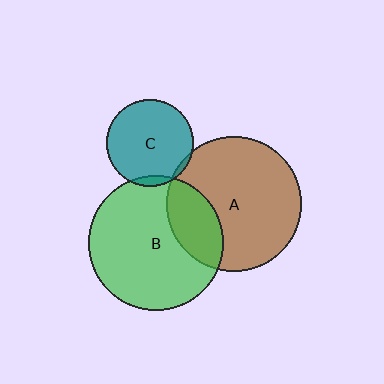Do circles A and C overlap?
Yes.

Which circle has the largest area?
Circle B (green).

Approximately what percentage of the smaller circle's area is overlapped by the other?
Approximately 5%.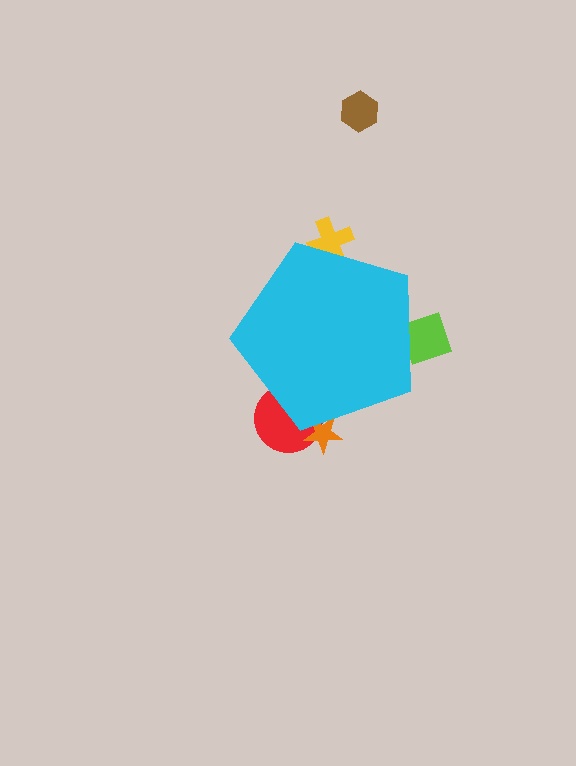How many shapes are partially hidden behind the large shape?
4 shapes are partially hidden.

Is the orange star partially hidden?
Yes, the orange star is partially hidden behind the cyan pentagon.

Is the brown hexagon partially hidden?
No, the brown hexagon is fully visible.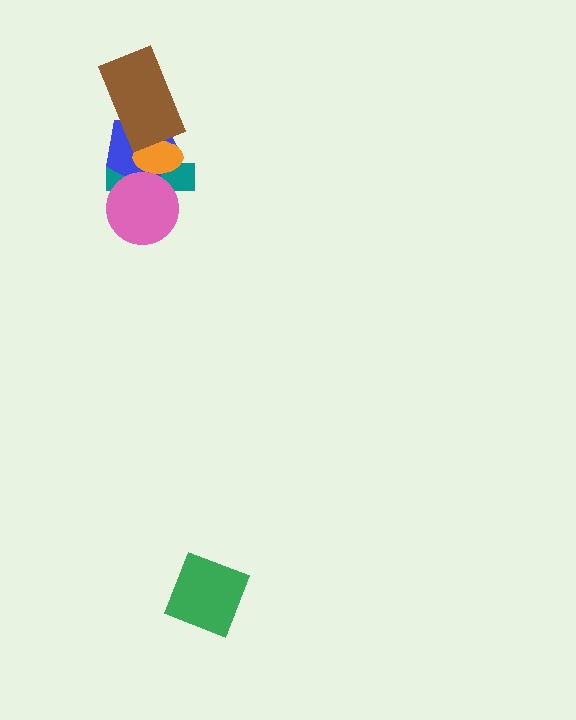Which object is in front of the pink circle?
The orange ellipse is in front of the pink circle.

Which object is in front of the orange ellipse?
The brown rectangle is in front of the orange ellipse.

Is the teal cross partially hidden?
Yes, it is partially covered by another shape.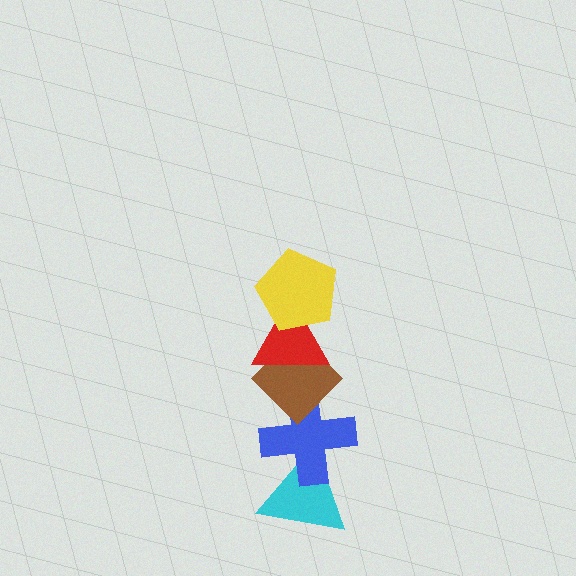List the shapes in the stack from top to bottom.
From top to bottom: the yellow pentagon, the red triangle, the brown diamond, the blue cross, the cyan triangle.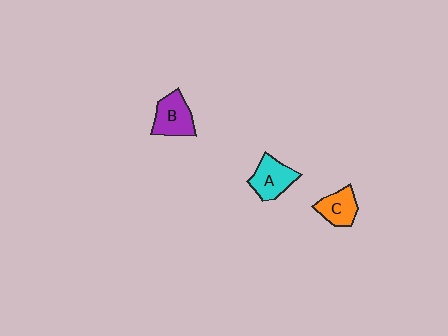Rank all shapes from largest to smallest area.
From largest to smallest: B (purple), A (cyan), C (orange).